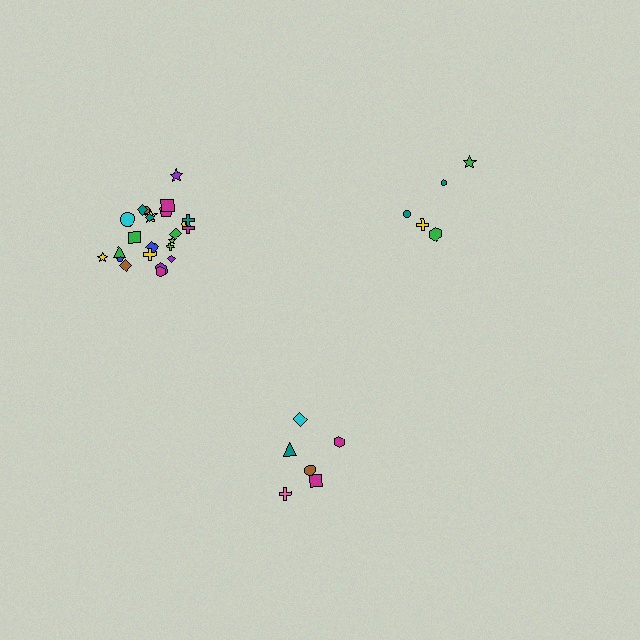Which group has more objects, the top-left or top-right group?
The top-left group.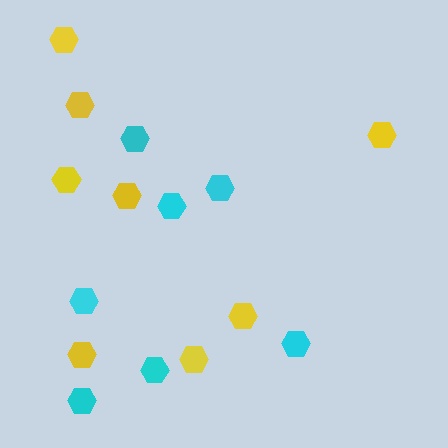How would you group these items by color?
There are 2 groups: one group of yellow hexagons (8) and one group of cyan hexagons (7).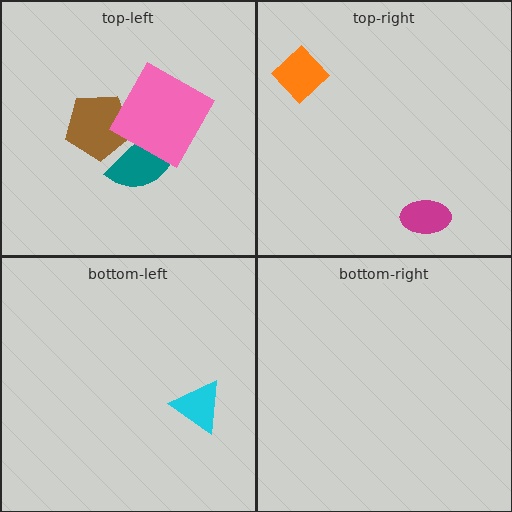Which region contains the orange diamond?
The top-right region.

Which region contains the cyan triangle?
The bottom-left region.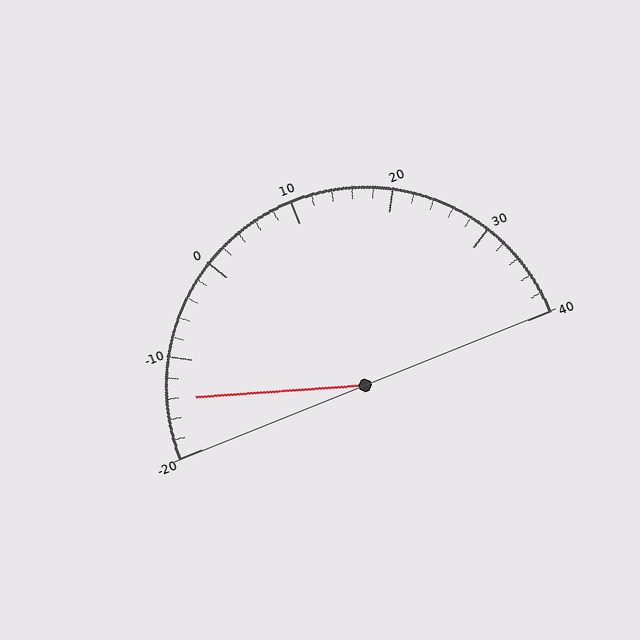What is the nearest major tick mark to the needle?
The nearest major tick mark is -10.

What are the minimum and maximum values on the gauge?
The gauge ranges from -20 to 40.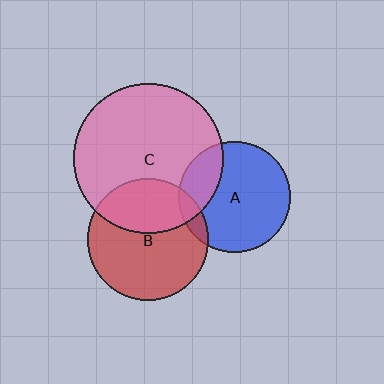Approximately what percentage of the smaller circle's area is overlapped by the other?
Approximately 35%.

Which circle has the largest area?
Circle C (pink).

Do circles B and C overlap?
Yes.